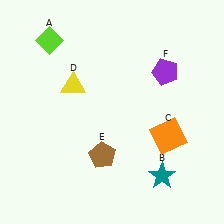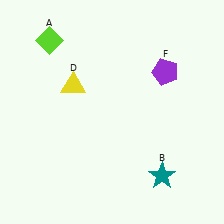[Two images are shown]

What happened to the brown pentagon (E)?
The brown pentagon (E) was removed in Image 2. It was in the bottom-left area of Image 1.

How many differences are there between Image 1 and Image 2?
There are 2 differences between the two images.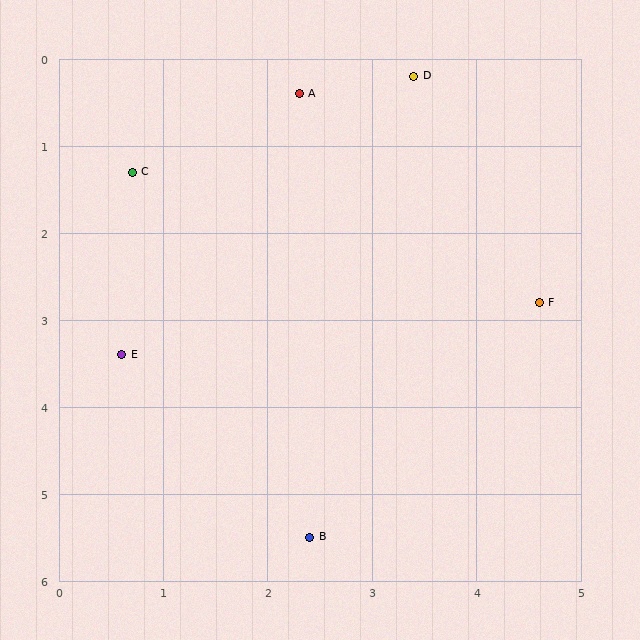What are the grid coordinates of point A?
Point A is at approximately (2.3, 0.4).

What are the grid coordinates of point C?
Point C is at approximately (0.7, 1.3).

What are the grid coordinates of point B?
Point B is at approximately (2.4, 5.5).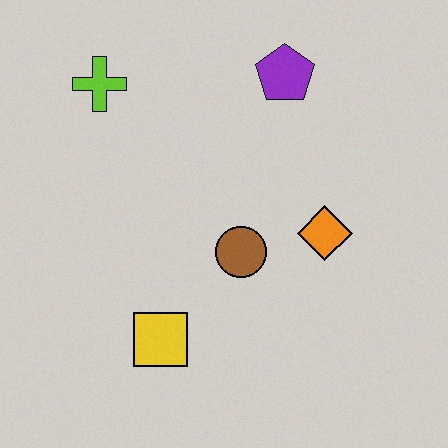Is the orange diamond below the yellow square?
No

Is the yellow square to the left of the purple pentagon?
Yes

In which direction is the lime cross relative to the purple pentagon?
The lime cross is to the left of the purple pentagon.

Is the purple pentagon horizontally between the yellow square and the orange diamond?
Yes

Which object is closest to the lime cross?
The purple pentagon is closest to the lime cross.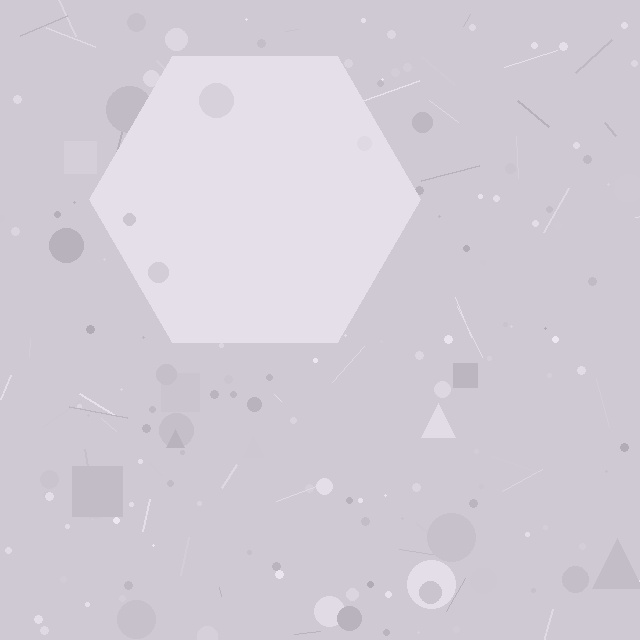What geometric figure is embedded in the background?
A hexagon is embedded in the background.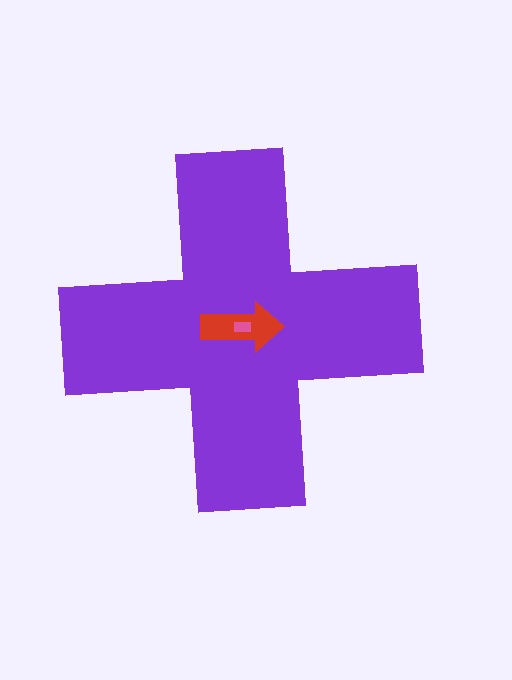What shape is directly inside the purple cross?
The red arrow.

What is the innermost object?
The pink rectangle.